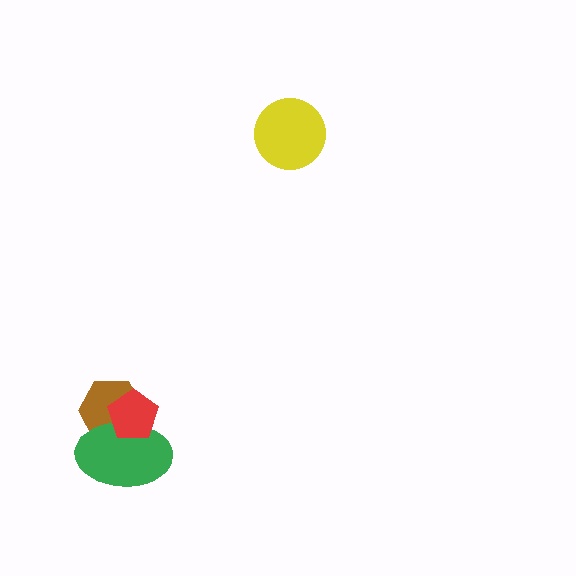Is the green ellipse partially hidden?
Yes, it is partially covered by another shape.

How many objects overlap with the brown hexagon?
2 objects overlap with the brown hexagon.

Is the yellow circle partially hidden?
No, no other shape covers it.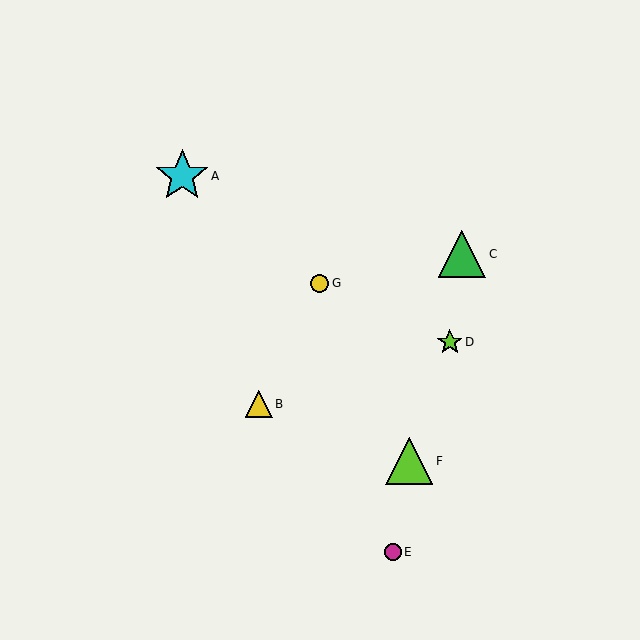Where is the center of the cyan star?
The center of the cyan star is at (182, 176).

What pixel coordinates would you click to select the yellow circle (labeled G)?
Click at (320, 283) to select the yellow circle G.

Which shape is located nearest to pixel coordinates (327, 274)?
The yellow circle (labeled G) at (320, 283) is nearest to that location.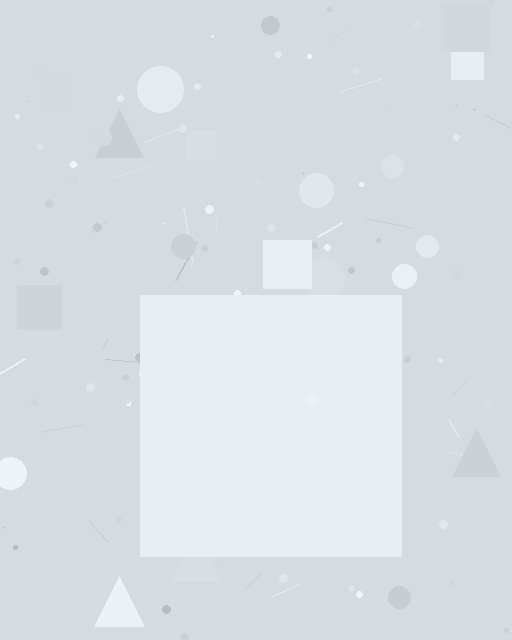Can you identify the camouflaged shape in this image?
The camouflaged shape is a square.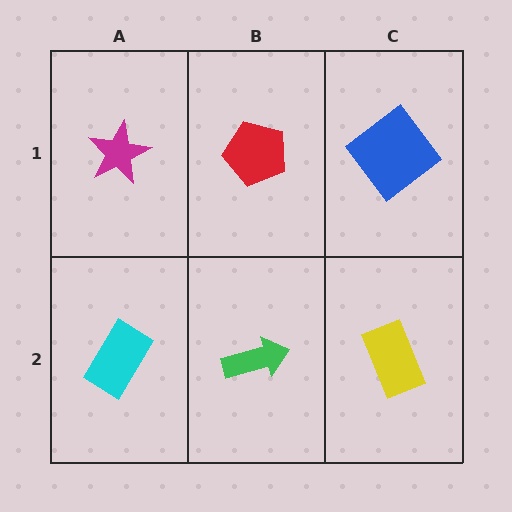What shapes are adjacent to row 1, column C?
A yellow rectangle (row 2, column C), a red pentagon (row 1, column B).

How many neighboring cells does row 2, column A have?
2.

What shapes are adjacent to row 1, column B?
A green arrow (row 2, column B), a magenta star (row 1, column A), a blue diamond (row 1, column C).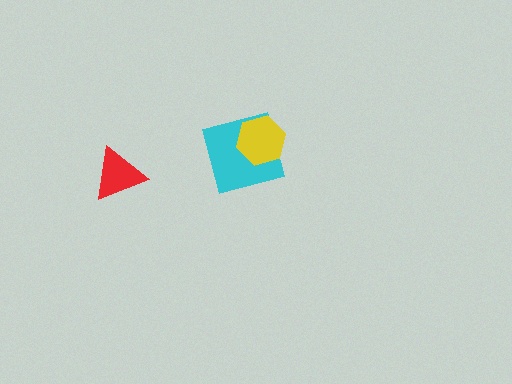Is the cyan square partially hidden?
Yes, it is partially covered by another shape.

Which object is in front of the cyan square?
The yellow hexagon is in front of the cyan square.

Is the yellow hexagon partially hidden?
No, no other shape covers it.